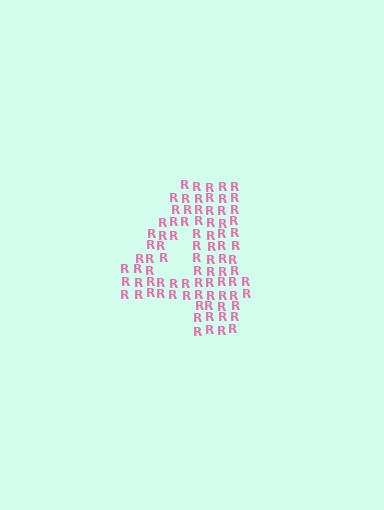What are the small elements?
The small elements are letter R's.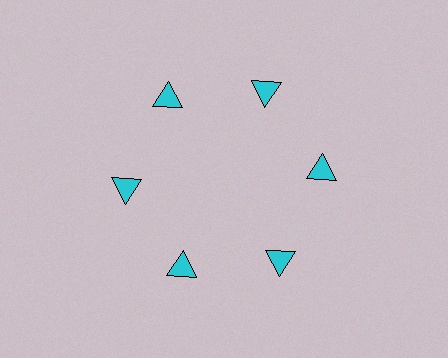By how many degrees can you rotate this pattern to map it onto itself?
The pattern maps onto itself every 60 degrees of rotation.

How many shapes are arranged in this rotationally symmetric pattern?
There are 6 shapes, arranged in 6 groups of 1.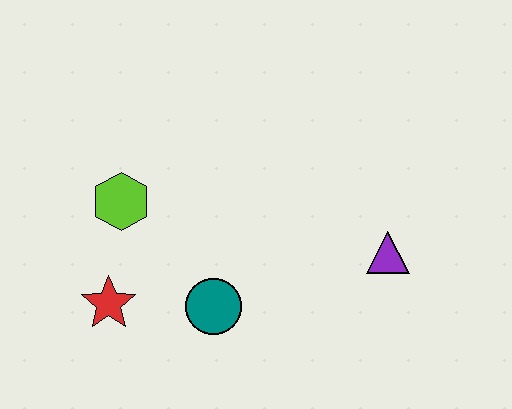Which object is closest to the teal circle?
The red star is closest to the teal circle.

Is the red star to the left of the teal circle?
Yes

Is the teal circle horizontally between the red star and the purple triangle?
Yes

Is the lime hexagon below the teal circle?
No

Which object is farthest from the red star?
The purple triangle is farthest from the red star.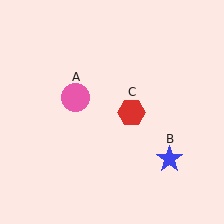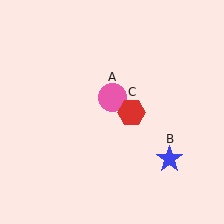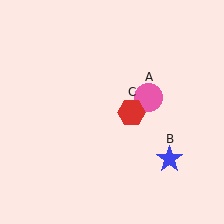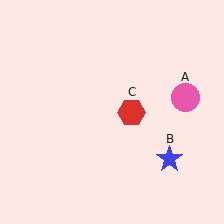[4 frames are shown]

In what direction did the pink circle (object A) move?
The pink circle (object A) moved right.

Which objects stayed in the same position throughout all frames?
Blue star (object B) and red hexagon (object C) remained stationary.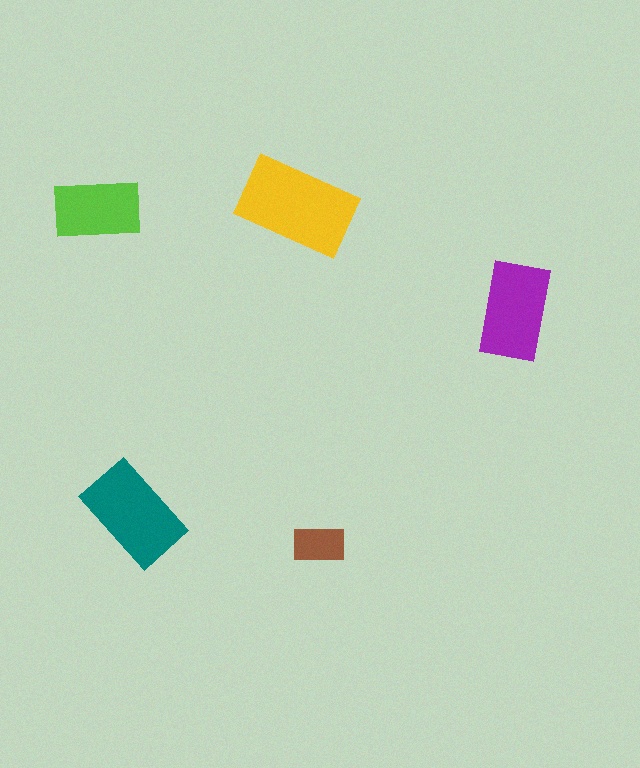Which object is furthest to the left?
The lime rectangle is leftmost.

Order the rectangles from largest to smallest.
the yellow one, the teal one, the purple one, the lime one, the brown one.